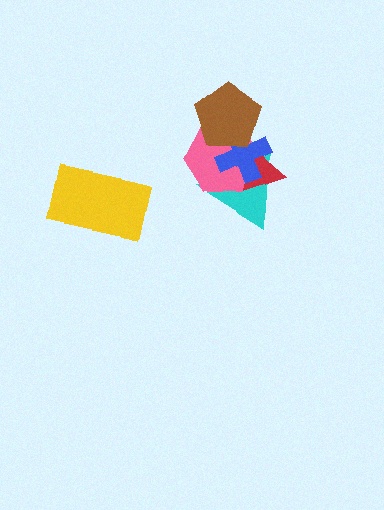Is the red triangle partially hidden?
Yes, it is partially covered by another shape.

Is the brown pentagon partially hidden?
No, no other shape covers it.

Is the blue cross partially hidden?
Yes, it is partially covered by another shape.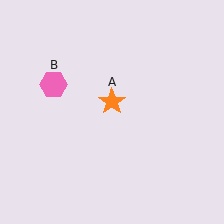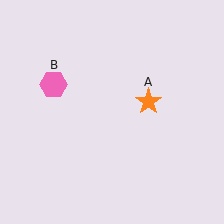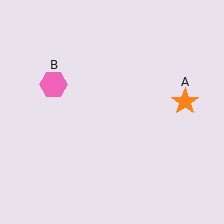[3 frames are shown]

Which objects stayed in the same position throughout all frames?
Pink hexagon (object B) remained stationary.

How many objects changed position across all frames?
1 object changed position: orange star (object A).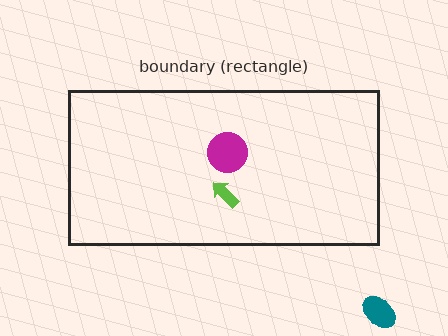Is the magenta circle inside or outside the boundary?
Inside.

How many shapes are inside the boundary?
2 inside, 1 outside.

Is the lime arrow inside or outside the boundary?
Inside.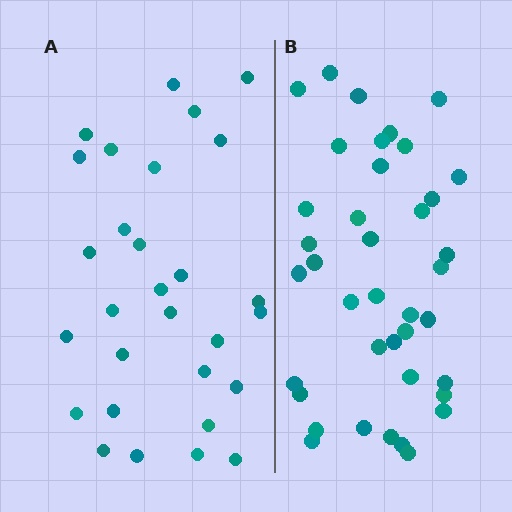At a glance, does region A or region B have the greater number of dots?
Region B (the right region) has more dots.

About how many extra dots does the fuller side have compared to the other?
Region B has roughly 10 or so more dots than region A.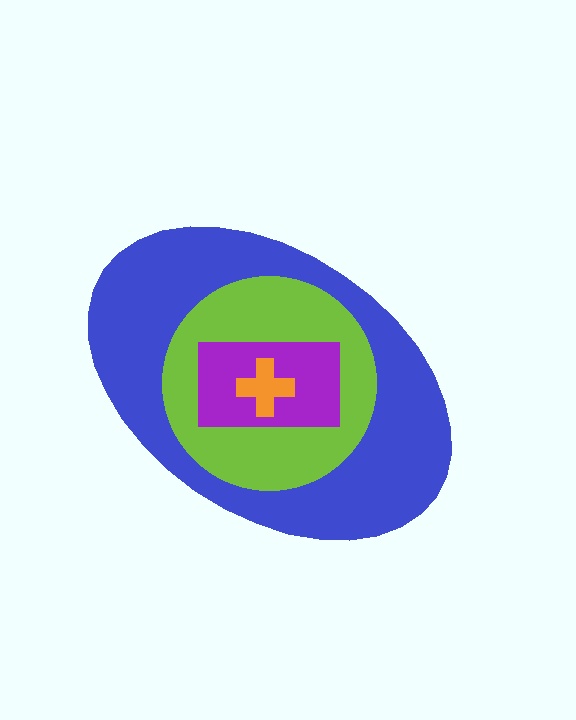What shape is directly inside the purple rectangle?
The orange cross.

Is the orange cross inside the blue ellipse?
Yes.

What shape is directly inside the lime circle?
The purple rectangle.